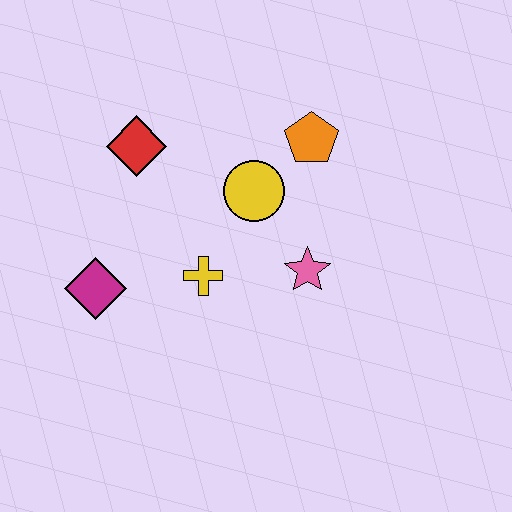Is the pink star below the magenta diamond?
No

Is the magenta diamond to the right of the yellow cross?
No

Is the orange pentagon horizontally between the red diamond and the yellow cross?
No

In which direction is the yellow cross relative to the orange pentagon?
The yellow cross is below the orange pentagon.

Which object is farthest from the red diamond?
The pink star is farthest from the red diamond.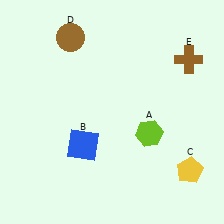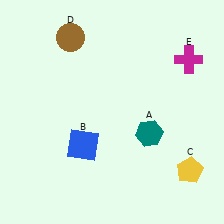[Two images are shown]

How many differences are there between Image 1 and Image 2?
There are 2 differences between the two images.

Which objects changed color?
A changed from lime to teal. E changed from brown to magenta.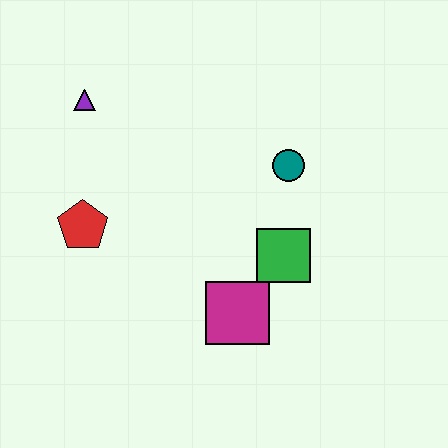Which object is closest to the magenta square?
The green square is closest to the magenta square.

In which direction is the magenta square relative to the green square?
The magenta square is below the green square.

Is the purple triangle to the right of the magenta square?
No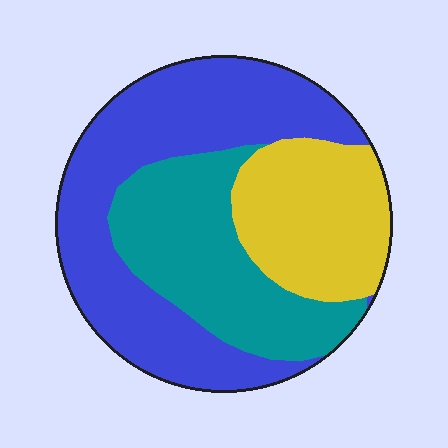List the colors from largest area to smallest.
From largest to smallest: blue, teal, yellow.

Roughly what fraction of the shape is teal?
Teal takes up about one third (1/3) of the shape.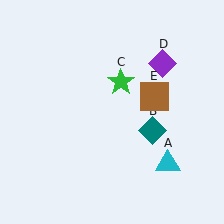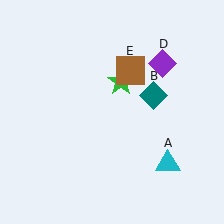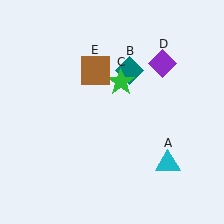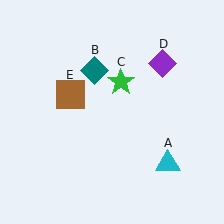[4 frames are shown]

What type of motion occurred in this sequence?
The teal diamond (object B), brown square (object E) rotated counterclockwise around the center of the scene.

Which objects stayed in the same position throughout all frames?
Cyan triangle (object A) and green star (object C) and purple diamond (object D) remained stationary.